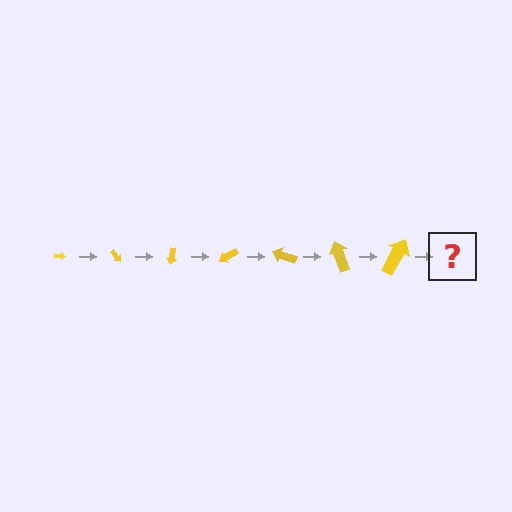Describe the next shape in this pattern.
It should be an arrow, larger than the previous one and rotated 350 degrees from the start.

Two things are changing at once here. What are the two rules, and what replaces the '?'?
The two rules are that the arrow grows larger each step and it rotates 50 degrees each step. The '?' should be an arrow, larger than the previous one and rotated 350 degrees from the start.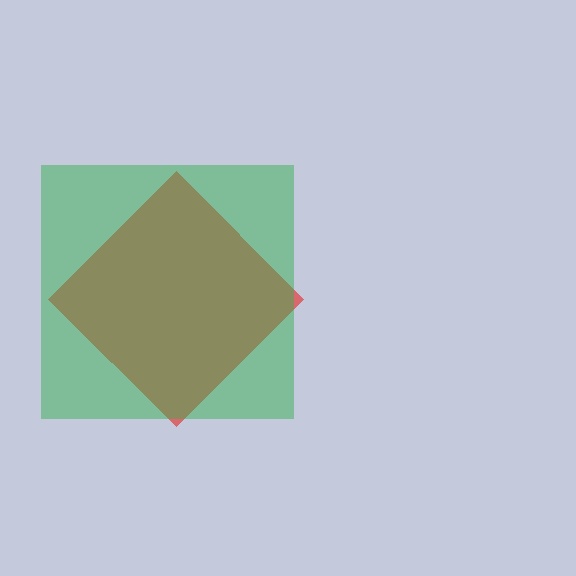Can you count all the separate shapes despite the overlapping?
Yes, there are 2 separate shapes.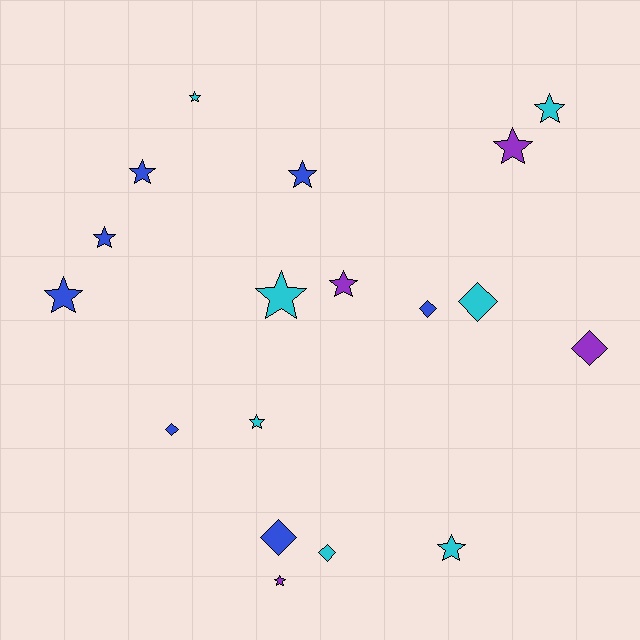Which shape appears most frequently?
Star, with 12 objects.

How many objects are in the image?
There are 18 objects.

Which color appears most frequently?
Cyan, with 7 objects.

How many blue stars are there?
There are 4 blue stars.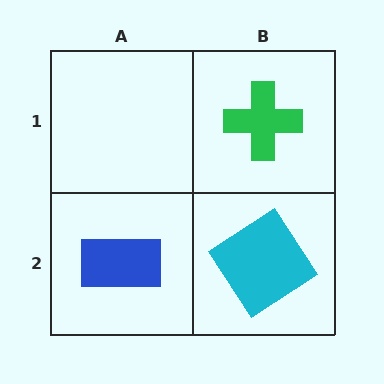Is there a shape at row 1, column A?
No, that cell is empty.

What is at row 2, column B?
A cyan diamond.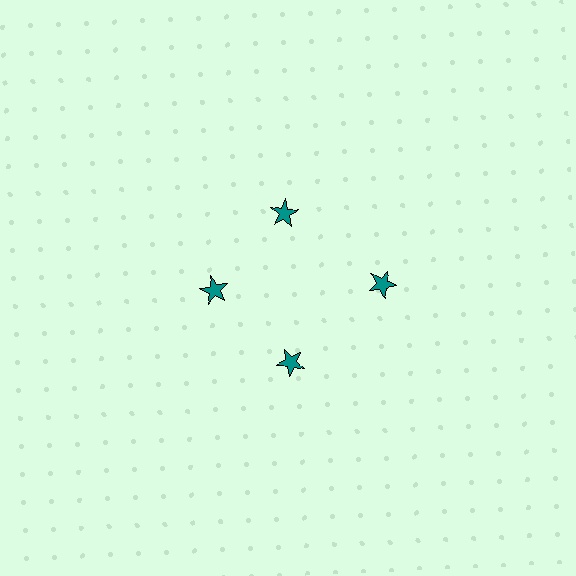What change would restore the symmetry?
The symmetry would be restored by moving it inward, back onto the ring so that all 4 stars sit at equal angles and equal distance from the center.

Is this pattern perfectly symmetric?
No. The 4 teal stars are arranged in a ring, but one element near the 3 o'clock position is pushed outward from the center, breaking the 4-fold rotational symmetry.